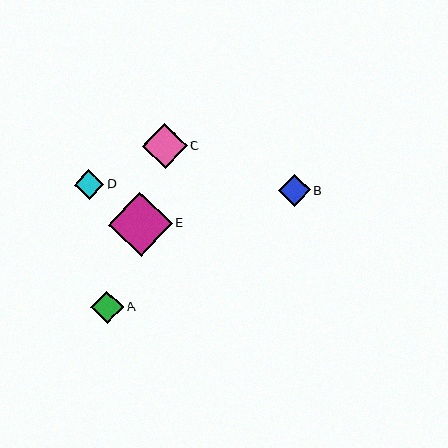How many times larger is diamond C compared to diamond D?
Diamond C is approximately 1.5 times the size of diamond D.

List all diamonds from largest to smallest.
From largest to smallest: E, C, A, B, D.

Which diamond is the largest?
Diamond E is the largest with a size of approximately 64 pixels.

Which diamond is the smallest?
Diamond D is the smallest with a size of approximately 29 pixels.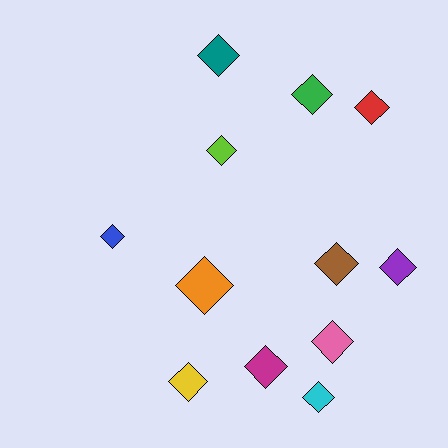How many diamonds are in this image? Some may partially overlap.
There are 12 diamonds.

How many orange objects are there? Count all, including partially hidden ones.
There is 1 orange object.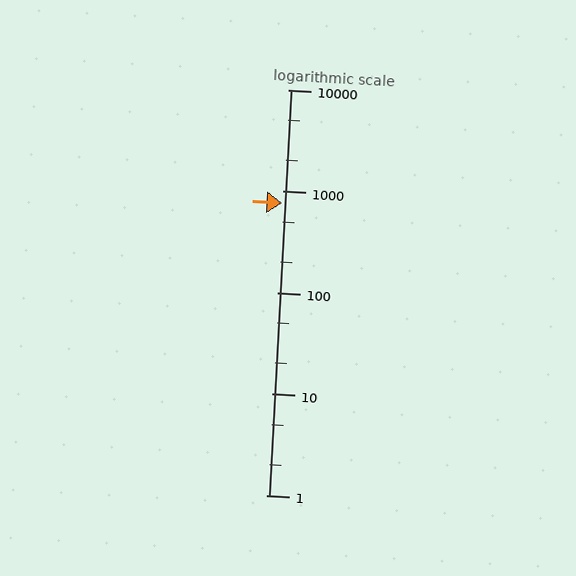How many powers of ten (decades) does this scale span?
The scale spans 4 decades, from 1 to 10000.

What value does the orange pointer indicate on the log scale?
The pointer indicates approximately 760.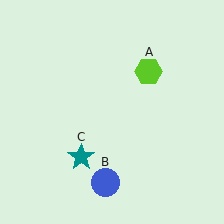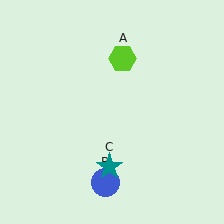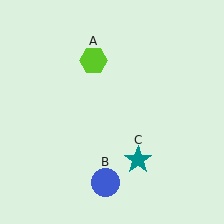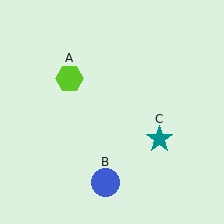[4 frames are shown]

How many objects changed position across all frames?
2 objects changed position: lime hexagon (object A), teal star (object C).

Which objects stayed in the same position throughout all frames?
Blue circle (object B) remained stationary.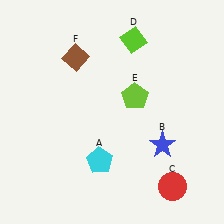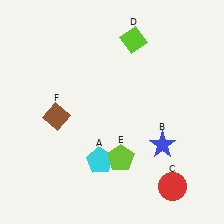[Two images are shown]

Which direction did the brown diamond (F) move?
The brown diamond (F) moved down.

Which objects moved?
The objects that moved are: the lime pentagon (E), the brown diamond (F).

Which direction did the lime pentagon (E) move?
The lime pentagon (E) moved down.